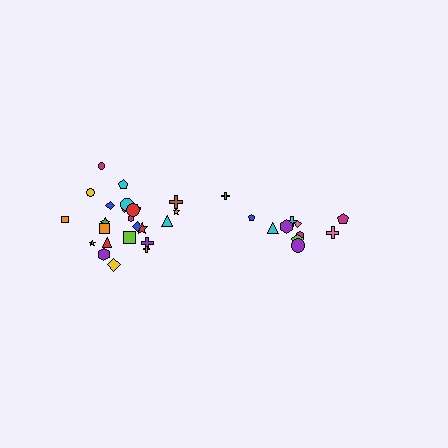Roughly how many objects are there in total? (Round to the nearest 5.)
Roughly 35 objects in total.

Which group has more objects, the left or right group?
The left group.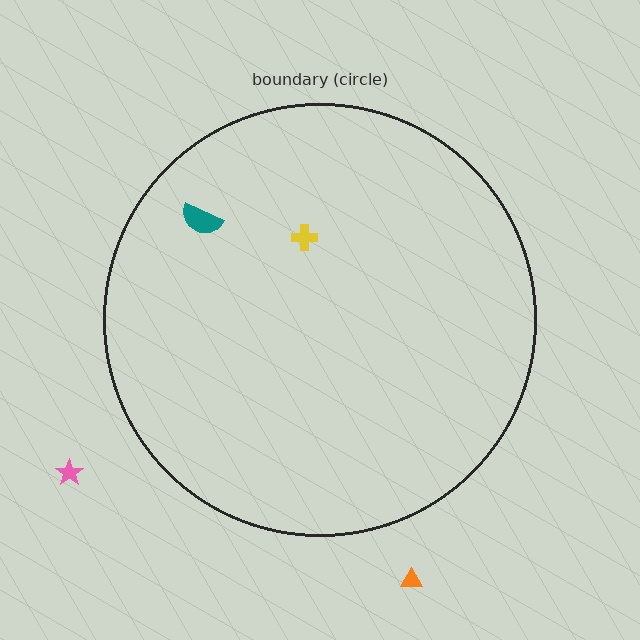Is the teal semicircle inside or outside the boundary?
Inside.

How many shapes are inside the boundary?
2 inside, 2 outside.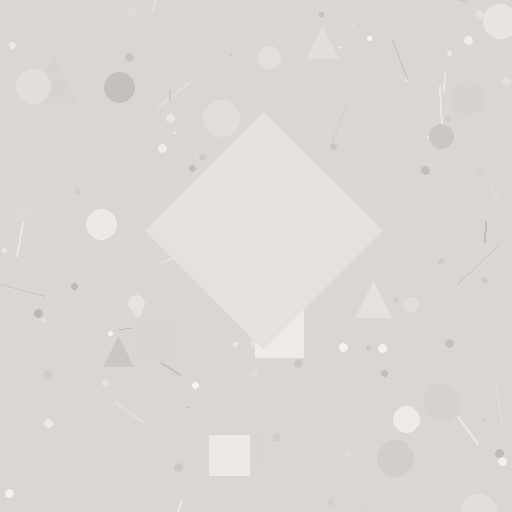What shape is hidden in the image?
A diamond is hidden in the image.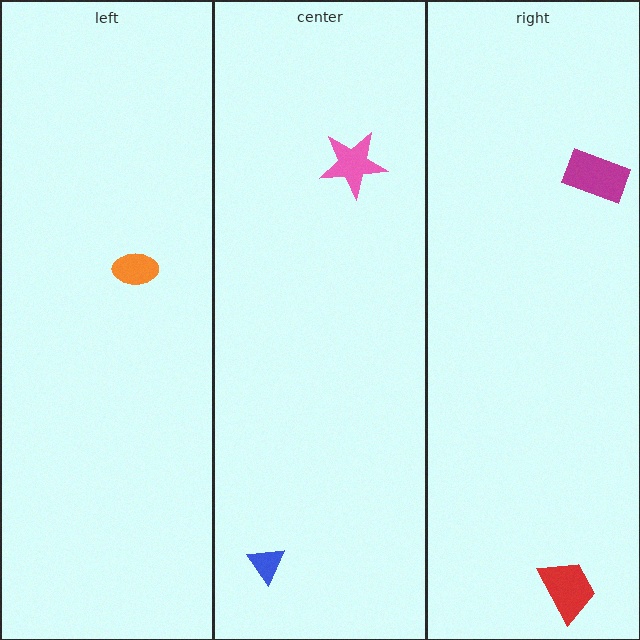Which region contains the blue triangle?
The center region.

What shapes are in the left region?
The orange ellipse.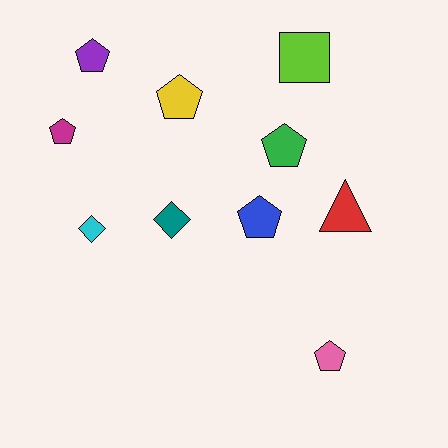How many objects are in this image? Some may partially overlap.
There are 10 objects.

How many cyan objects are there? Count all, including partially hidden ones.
There is 1 cyan object.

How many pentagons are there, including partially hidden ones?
There are 6 pentagons.